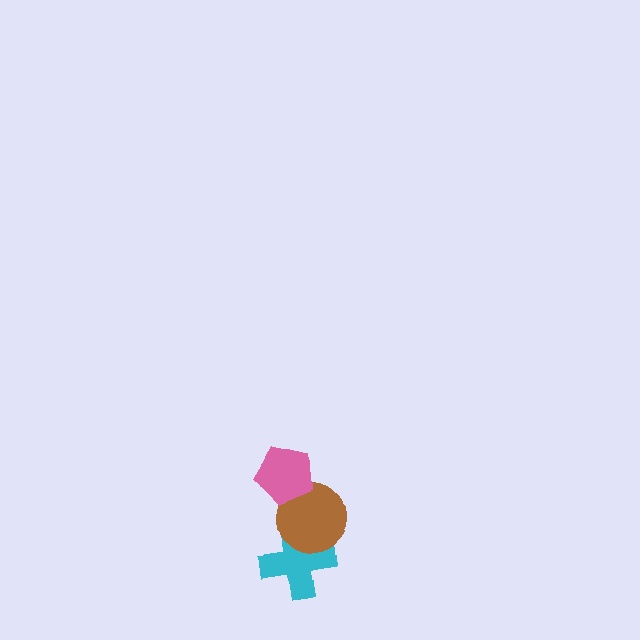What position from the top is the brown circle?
The brown circle is 2nd from the top.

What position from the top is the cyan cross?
The cyan cross is 3rd from the top.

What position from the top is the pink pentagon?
The pink pentagon is 1st from the top.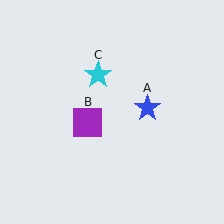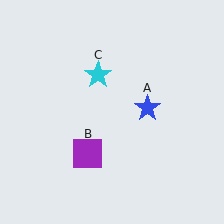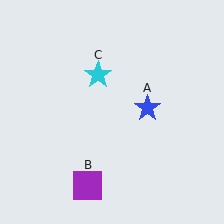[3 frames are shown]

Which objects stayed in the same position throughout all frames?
Blue star (object A) and cyan star (object C) remained stationary.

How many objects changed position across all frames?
1 object changed position: purple square (object B).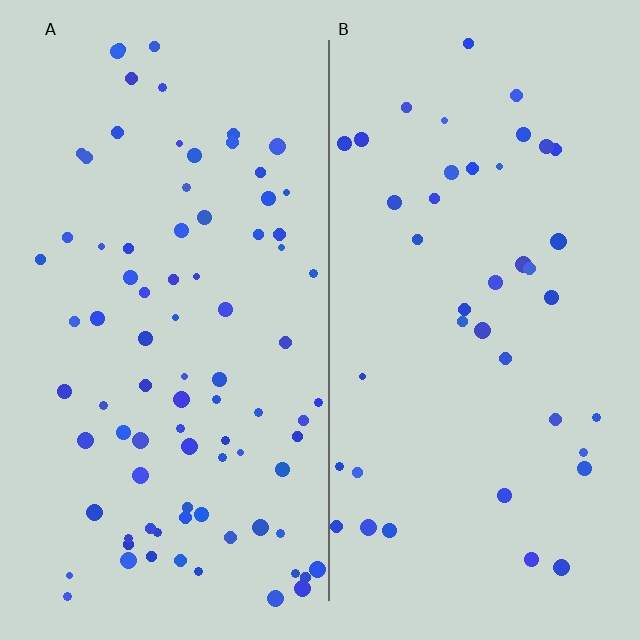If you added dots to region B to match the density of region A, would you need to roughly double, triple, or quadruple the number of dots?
Approximately double.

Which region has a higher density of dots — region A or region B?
A (the left).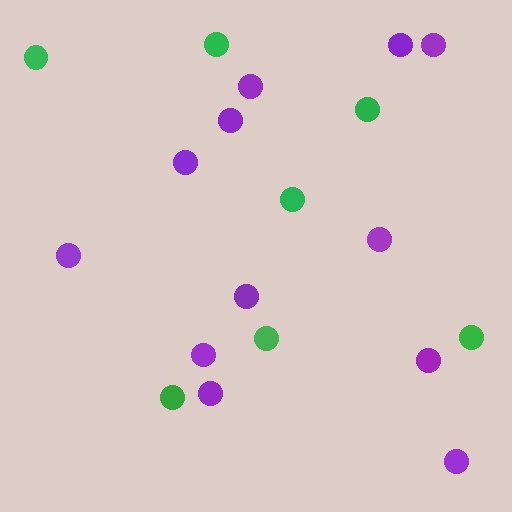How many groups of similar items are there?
There are 2 groups: one group of purple circles (12) and one group of green circles (7).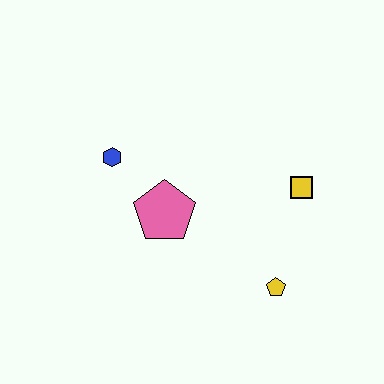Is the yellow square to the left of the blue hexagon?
No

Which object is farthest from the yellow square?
The blue hexagon is farthest from the yellow square.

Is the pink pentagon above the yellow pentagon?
Yes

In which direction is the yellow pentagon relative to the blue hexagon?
The yellow pentagon is to the right of the blue hexagon.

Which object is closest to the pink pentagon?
The blue hexagon is closest to the pink pentagon.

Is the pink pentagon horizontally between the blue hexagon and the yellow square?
Yes